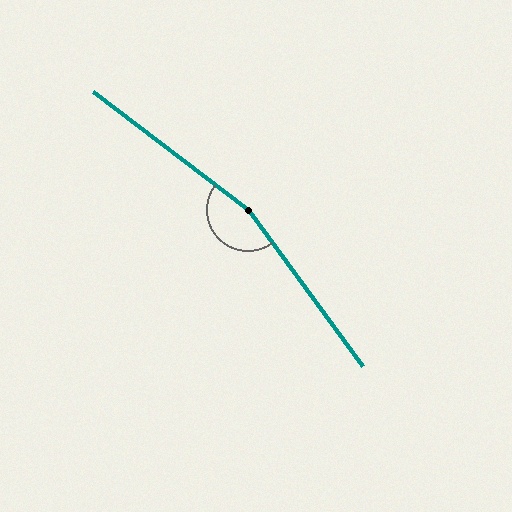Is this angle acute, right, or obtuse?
It is obtuse.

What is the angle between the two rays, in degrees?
Approximately 164 degrees.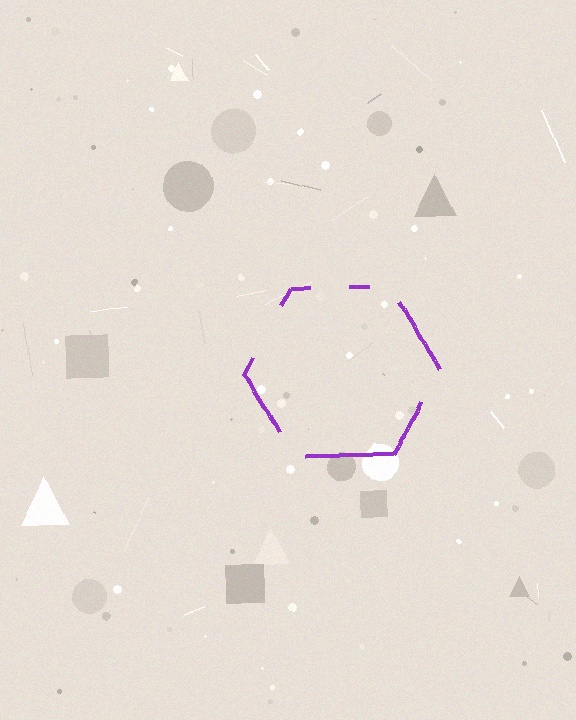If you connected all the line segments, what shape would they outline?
They would outline a hexagon.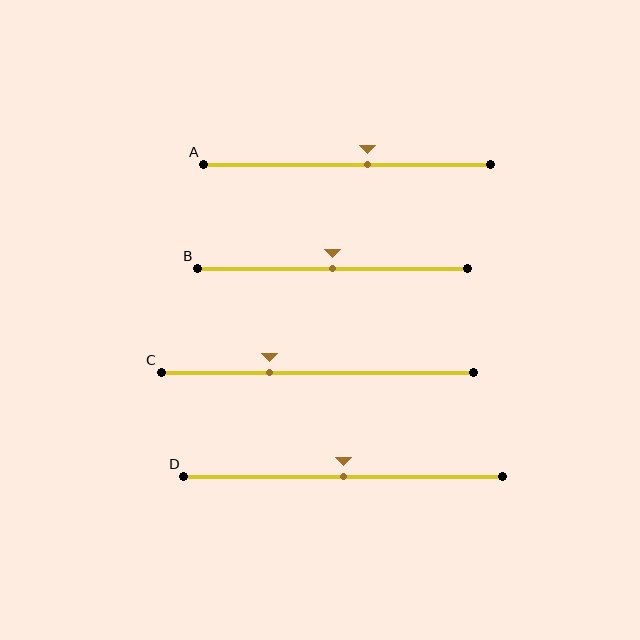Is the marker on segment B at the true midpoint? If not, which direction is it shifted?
Yes, the marker on segment B is at the true midpoint.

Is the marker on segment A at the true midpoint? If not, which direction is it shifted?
No, the marker on segment A is shifted to the right by about 7% of the segment length.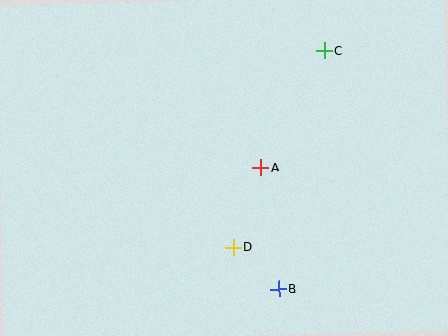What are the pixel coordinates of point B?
Point B is at (279, 289).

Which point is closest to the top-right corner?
Point C is closest to the top-right corner.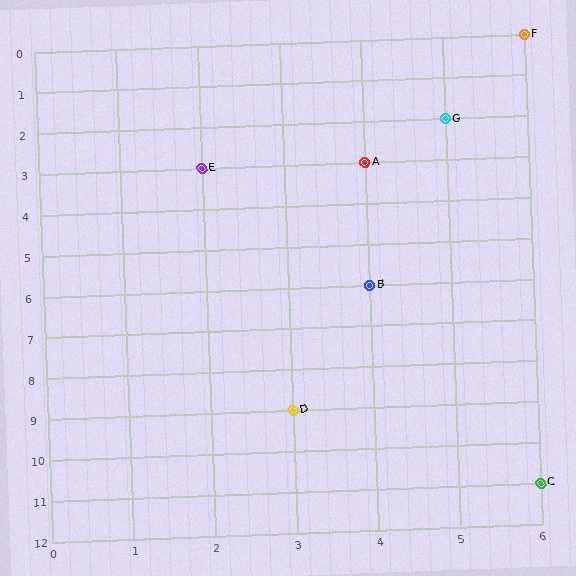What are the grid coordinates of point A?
Point A is at grid coordinates (4, 3).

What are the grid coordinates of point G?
Point G is at grid coordinates (5, 2).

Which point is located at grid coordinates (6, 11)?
Point C is at (6, 11).